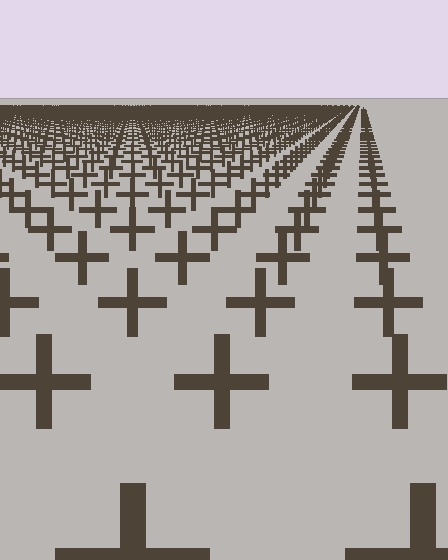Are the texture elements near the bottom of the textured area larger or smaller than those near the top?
Larger. Near the bottom, elements are closer to the viewer and appear at a bigger on-screen size.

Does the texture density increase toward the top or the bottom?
Density increases toward the top.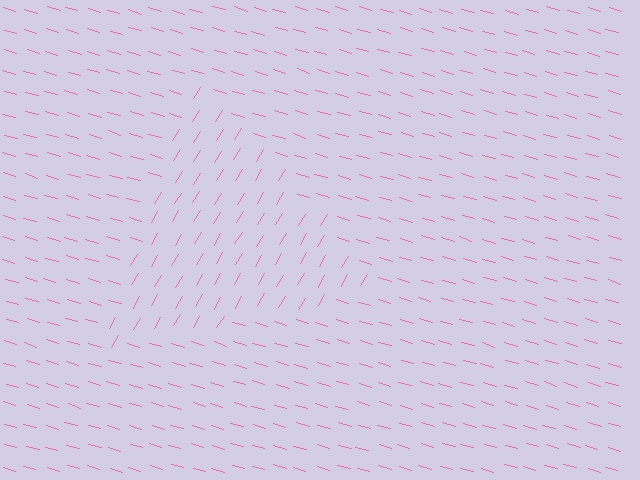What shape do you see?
I see a triangle.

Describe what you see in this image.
The image is filled with small pink line segments. A triangle region in the image has lines oriented differently from the surrounding lines, creating a visible texture boundary.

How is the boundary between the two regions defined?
The boundary is defined purely by a change in line orientation (approximately 75 degrees difference). All lines are the same color and thickness.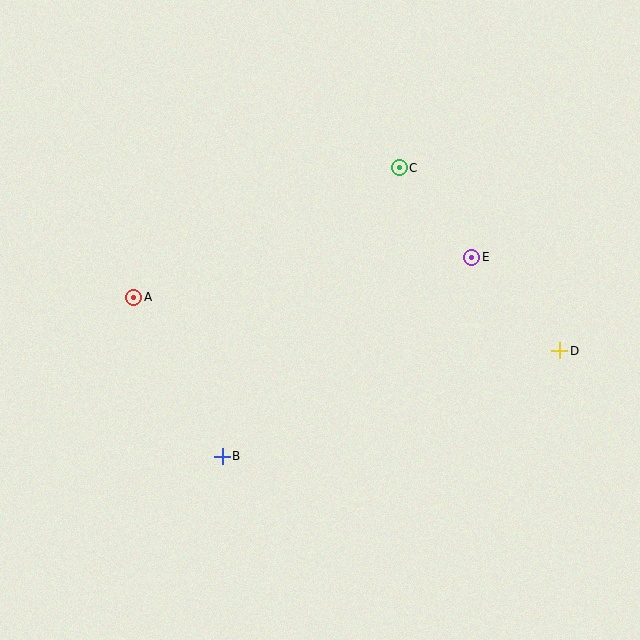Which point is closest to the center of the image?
Point E at (472, 257) is closest to the center.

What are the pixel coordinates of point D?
Point D is at (560, 351).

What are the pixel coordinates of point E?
Point E is at (472, 257).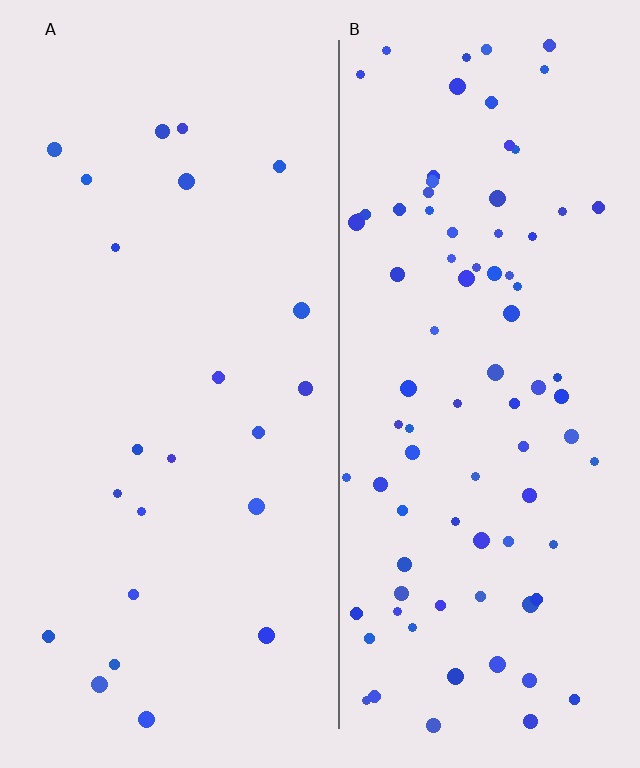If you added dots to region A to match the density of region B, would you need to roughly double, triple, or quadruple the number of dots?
Approximately quadruple.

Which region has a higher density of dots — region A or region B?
B (the right).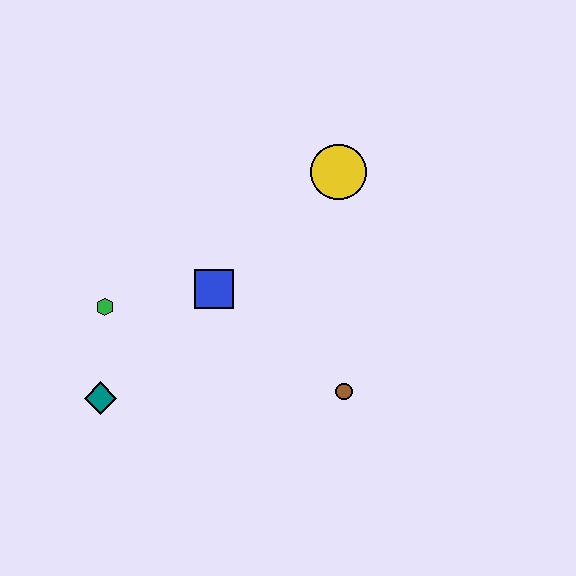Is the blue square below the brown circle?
No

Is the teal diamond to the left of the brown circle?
Yes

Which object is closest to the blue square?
The green hexagon is closest to the blue square.